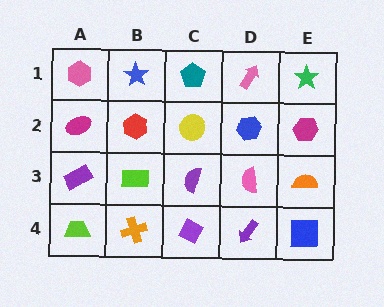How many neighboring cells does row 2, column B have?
4.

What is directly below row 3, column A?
A lime trapezoid.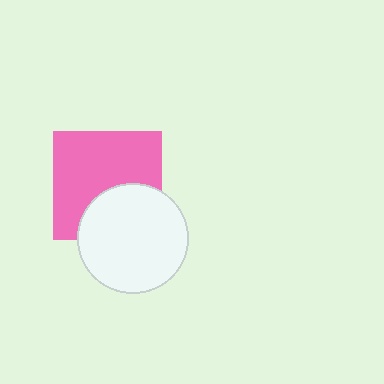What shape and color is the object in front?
The object in front is a white circle.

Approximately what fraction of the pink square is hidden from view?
Roughly 34% of the pink square is hidden behind the white circle.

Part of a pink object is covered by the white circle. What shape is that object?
It is a square.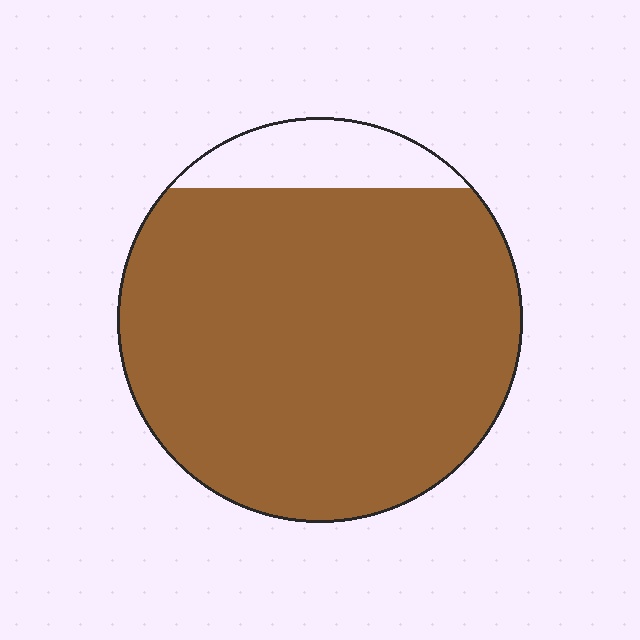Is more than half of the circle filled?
Yes.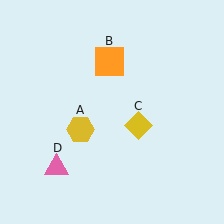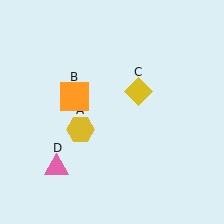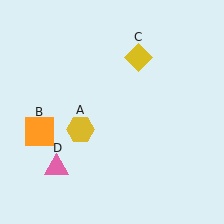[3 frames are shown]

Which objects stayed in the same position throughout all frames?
Yellow hexagon (object A) and pink triangle (object D) remained stationary.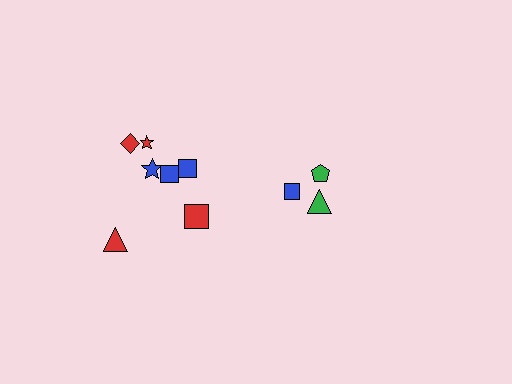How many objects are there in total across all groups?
There are 10 objects.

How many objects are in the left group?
There are 7 objects.